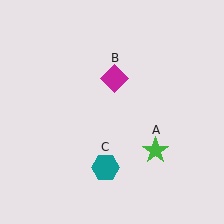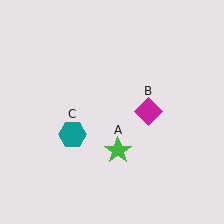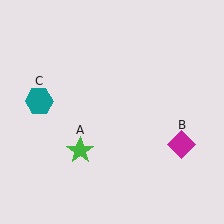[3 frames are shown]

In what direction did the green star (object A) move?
The green star (object A) moved left.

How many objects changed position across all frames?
3 objects changed position: green star (object A), magenta diamond (object B), teal hexagon (object C).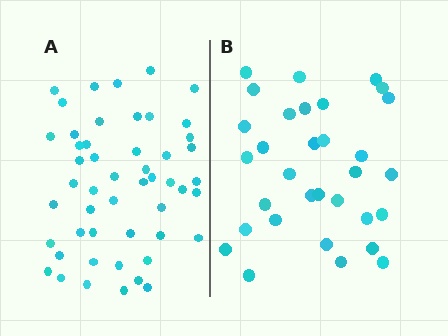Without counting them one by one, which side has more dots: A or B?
Region A (the left region) has more dots.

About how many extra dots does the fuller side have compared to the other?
Region A has approximately 20 more dots than region B.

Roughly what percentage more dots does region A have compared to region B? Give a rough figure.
About 55% more.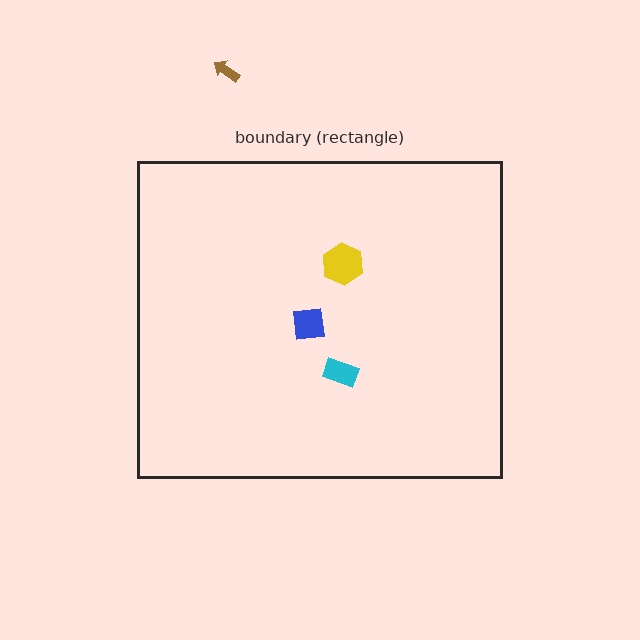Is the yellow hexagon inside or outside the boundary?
Inside.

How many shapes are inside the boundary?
3 inside, 1 outside.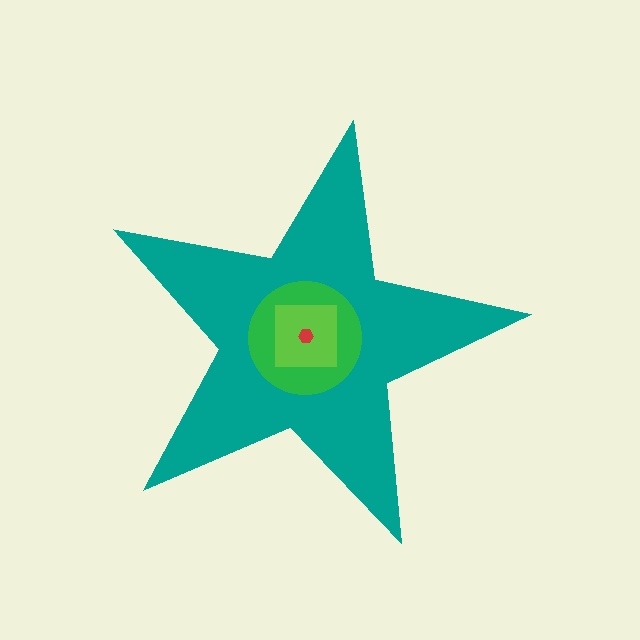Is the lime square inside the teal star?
Yes.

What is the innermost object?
The red hexagon.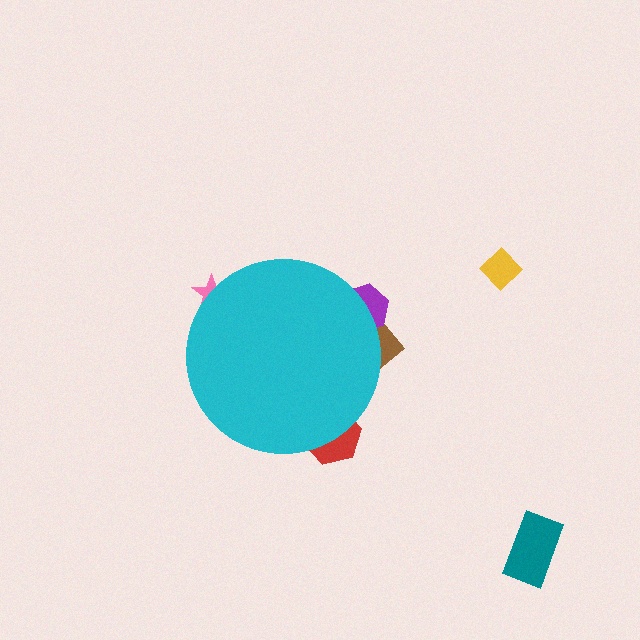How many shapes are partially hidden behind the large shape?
4 shapes are partially hidden.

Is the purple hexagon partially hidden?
Yes, the purple hexagon is partially hidden behind the cyan circle.